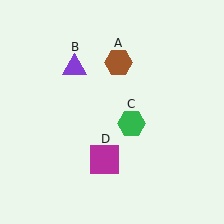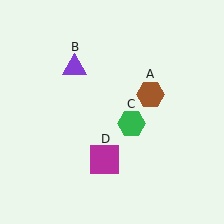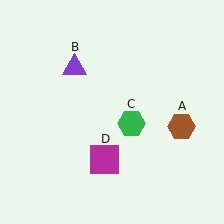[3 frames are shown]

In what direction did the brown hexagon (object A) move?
The brown hexagon (object A) moved down and to the right.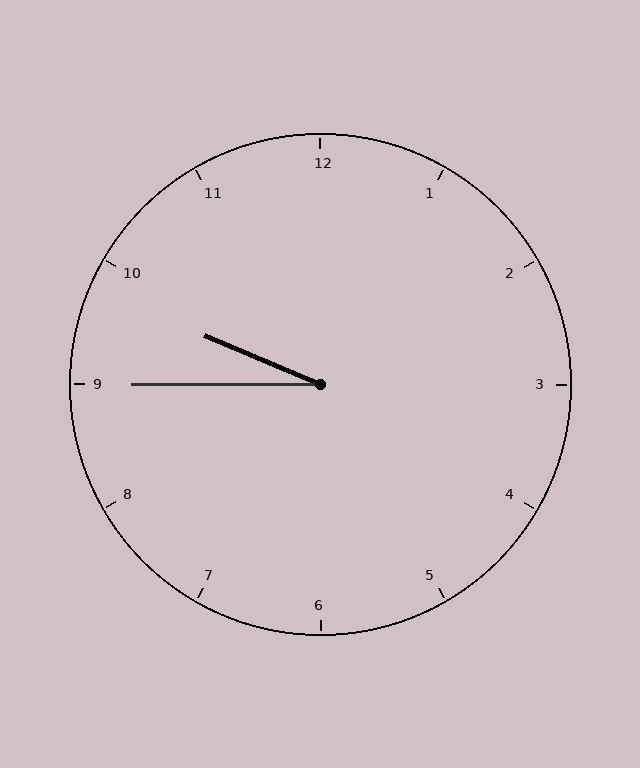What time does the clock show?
9:45.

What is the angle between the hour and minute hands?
Approximately 22 degrees.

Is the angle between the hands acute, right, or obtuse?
It is acute.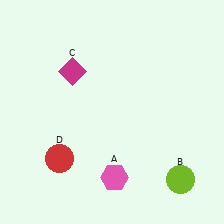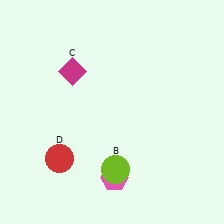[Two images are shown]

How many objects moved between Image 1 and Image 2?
1 object moved between the two images.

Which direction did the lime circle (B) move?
The lime circle (B) moved left.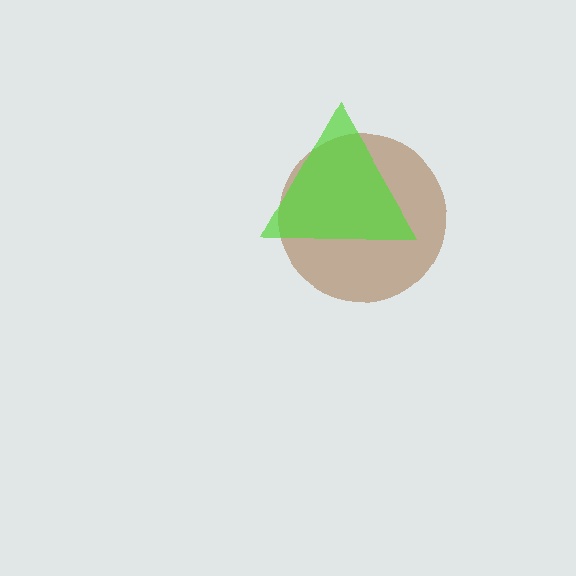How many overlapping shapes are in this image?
There are 2 overlapping shapes in the image.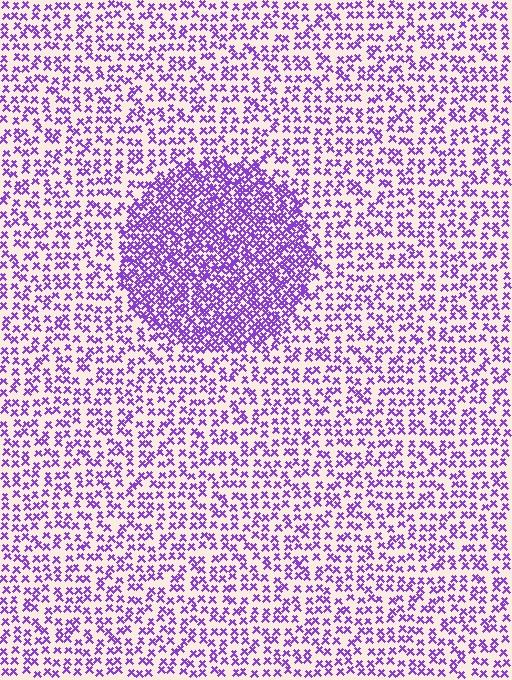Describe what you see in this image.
The image contains small purple elements arranged at two different densities. A circle-shaped region is visible where the elements are more densely packed than the surrounding area.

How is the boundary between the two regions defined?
The boundary is defined by a change in element density (approximately 2.2x ratio). All elements are the same color, size, and shape.